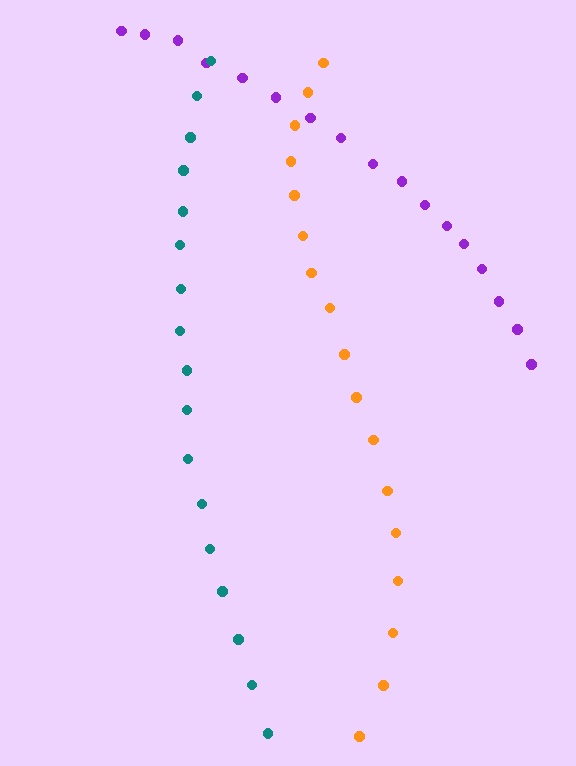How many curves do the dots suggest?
There are 3 distinct paths.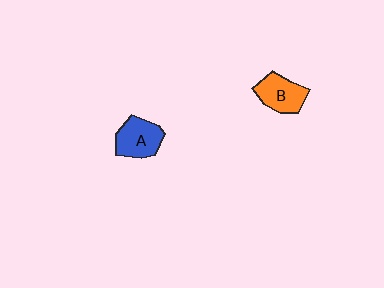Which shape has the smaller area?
Shape B (orange).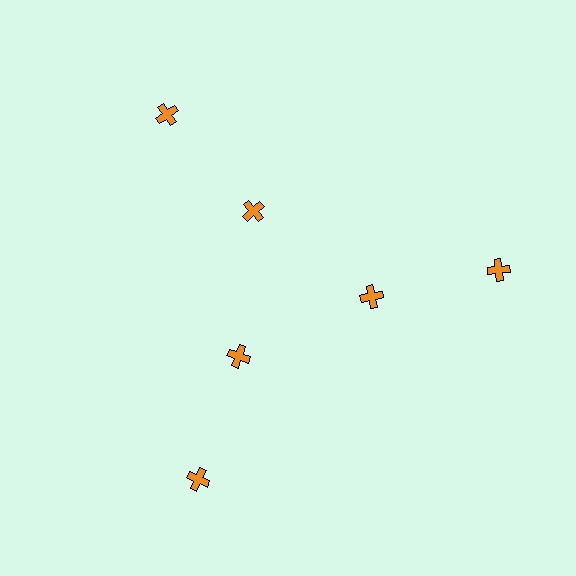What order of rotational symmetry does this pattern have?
This pattern has 3-fold rotational symmetry.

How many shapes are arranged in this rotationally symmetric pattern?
There are 6 shapes, arranged in 3 groups of 2.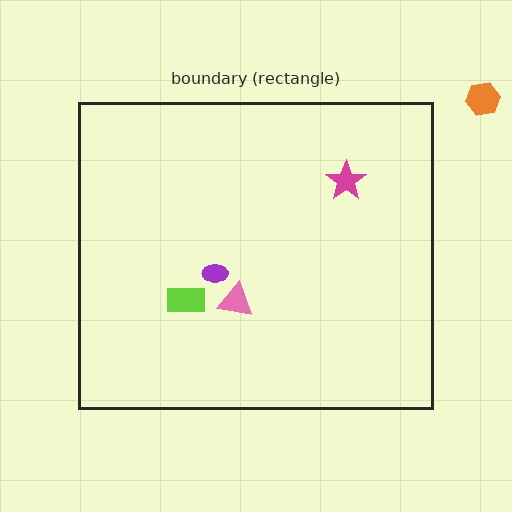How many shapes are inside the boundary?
4 inside, 1 outside.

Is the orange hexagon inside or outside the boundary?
Outside.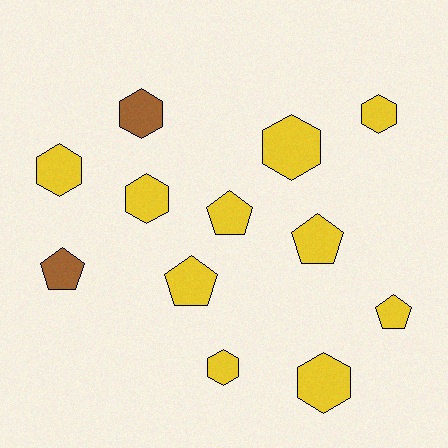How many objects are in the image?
There are 12 objects.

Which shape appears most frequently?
Hexagon, with 7 objects.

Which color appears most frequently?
Yellow, with 10 objects.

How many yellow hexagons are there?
There are 6 yellow hexagons.